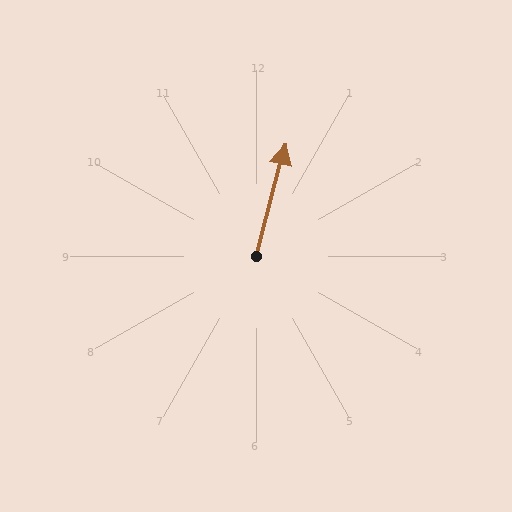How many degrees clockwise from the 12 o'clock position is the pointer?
Approximately 15 degrees.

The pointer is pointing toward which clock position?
Roughly 12 o'clock.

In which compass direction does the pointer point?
North.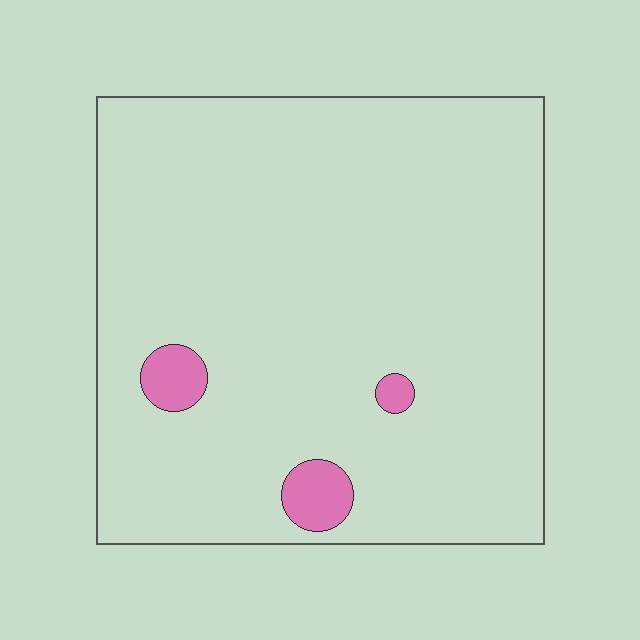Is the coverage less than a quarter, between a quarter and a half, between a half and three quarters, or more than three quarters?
Less than a quarter.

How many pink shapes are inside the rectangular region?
3.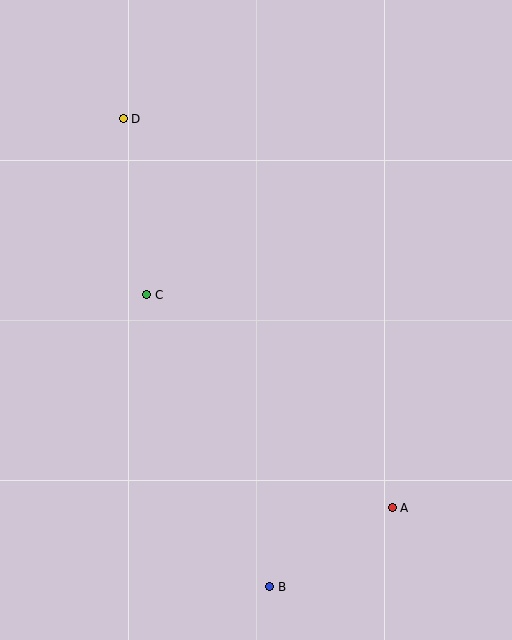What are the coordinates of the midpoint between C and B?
The midpoint between C and B is at (208, 441).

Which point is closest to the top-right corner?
Point D is closest to the top-right corner.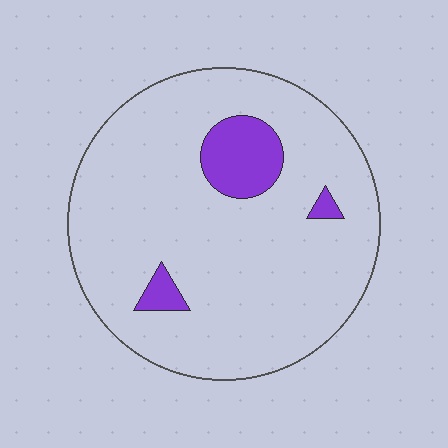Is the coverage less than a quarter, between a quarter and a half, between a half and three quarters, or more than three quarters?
Less than a quarter.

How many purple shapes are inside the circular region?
3.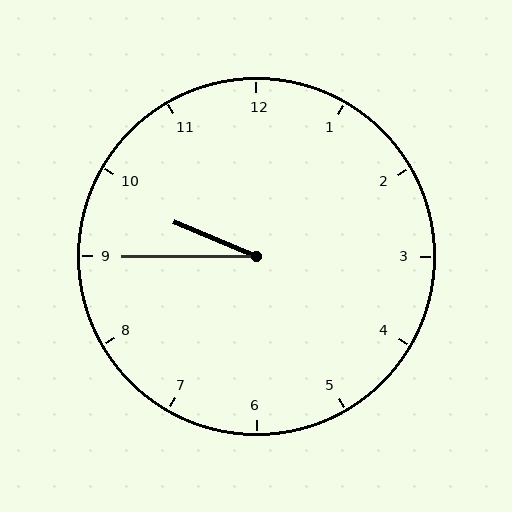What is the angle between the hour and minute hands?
Approximately 22 degrees.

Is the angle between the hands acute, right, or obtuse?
It is acute.